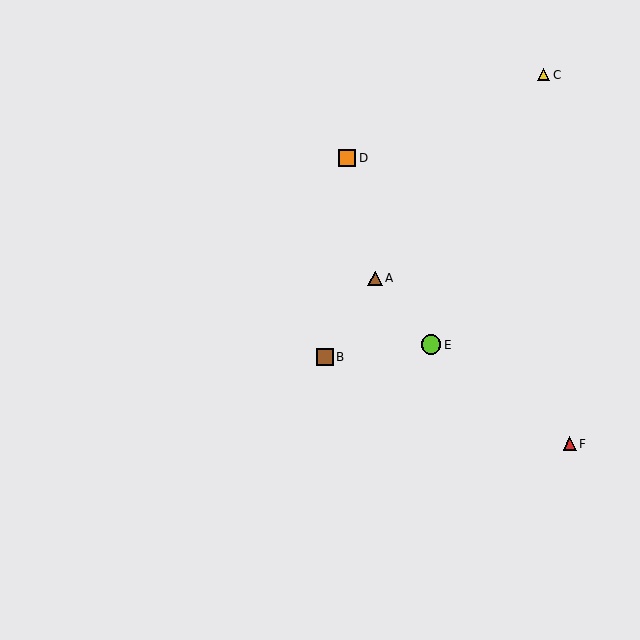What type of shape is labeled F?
Shape F is a red triangle.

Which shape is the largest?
The lime circle (labeled E) is the largest.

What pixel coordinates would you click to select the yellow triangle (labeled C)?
Click at (544, 75) to select the yellow triangle C.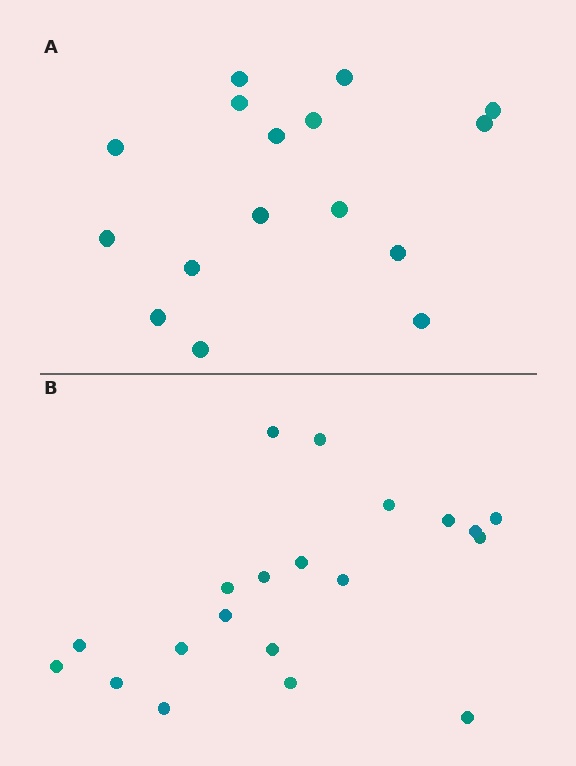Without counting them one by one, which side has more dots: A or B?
Region B (the bottom region) has more dots.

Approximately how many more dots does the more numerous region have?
Region B has about 4 more dots than region A.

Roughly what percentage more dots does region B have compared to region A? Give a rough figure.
About 25% more.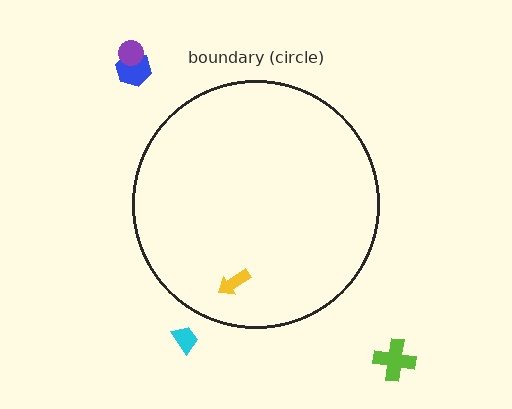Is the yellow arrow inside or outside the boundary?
Inside.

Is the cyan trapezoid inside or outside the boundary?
Outside.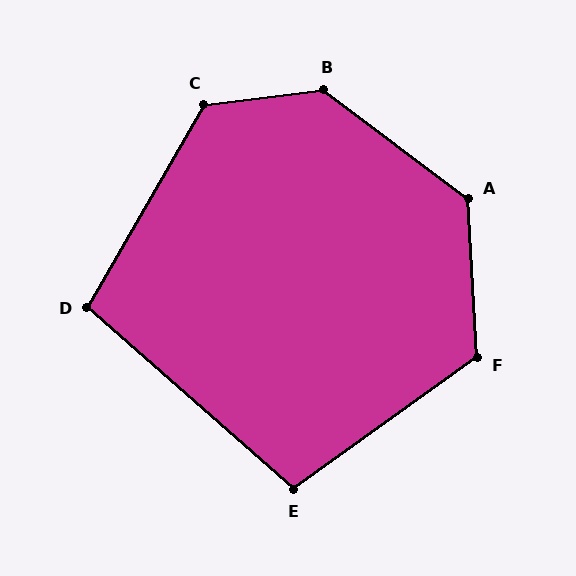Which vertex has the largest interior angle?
B, at approximately 136 degrees.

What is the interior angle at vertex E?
Approximately 103 degrees (obtuse).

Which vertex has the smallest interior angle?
D, at approximately 102 degrees.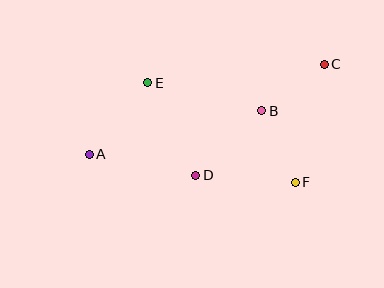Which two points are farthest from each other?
Points A and C are farthest from each other.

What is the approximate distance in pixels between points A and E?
The distance between A and E is approximately 93 pixels.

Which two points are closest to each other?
Points B and C are closest to each other.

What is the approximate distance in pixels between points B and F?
The distance between B and F is approximately 79 pixels.